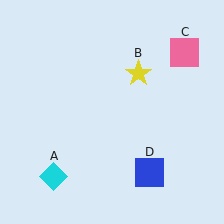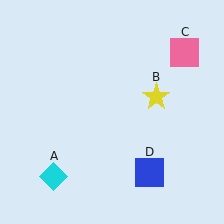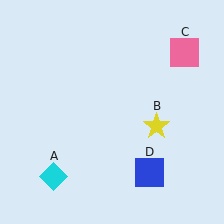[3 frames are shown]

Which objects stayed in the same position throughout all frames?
Cyan diamond (object A) and pink square (object C) and blue square (object D) remained stationary.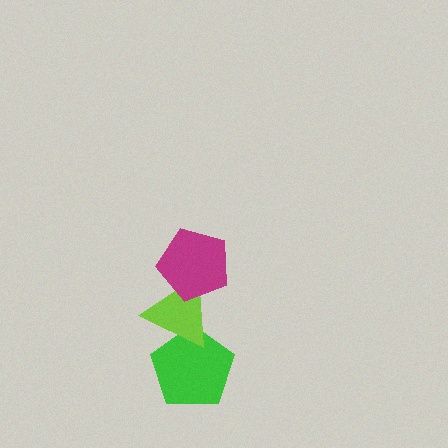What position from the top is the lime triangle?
The lime triangle is 2nd from the top.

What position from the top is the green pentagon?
The green pentagon is 3rd from the top.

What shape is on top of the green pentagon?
The lime triangle is on top of the green pentagon.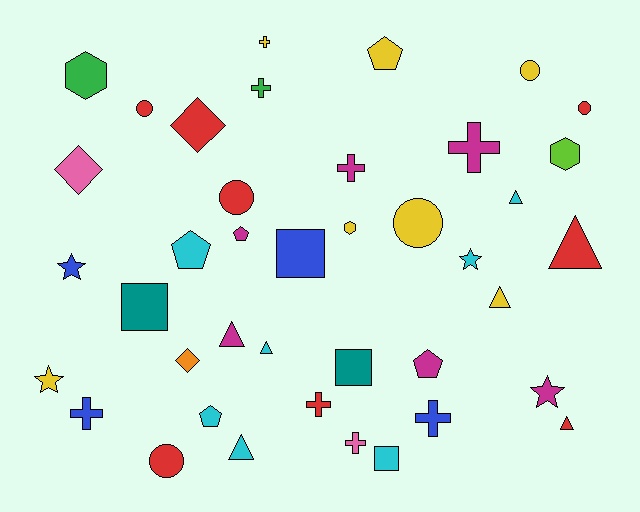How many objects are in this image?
There are 40 objects.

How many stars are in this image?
There are 4 stars.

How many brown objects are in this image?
There are no brown objects.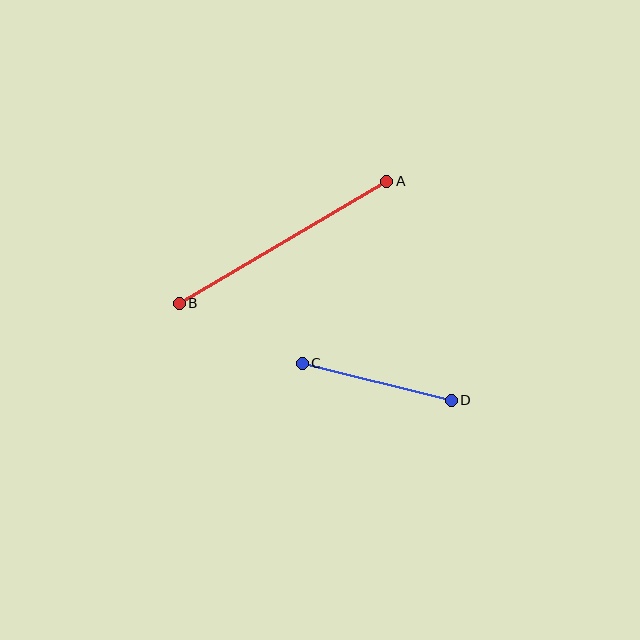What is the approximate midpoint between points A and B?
The midpoint is at approximately (283, 242) pixels.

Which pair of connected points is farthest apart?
Points A and B are farthest apart.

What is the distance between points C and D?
The distance is approximately 154 pixels.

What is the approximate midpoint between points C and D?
The midpoint is at approximately (377, 382) pixels.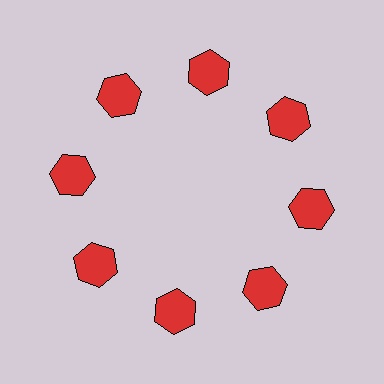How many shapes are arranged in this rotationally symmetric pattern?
There are 8 shapes, arranged in 8 groups of 1.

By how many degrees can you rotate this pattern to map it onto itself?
The pattern maps onto itself every 45 degrees of rotation.